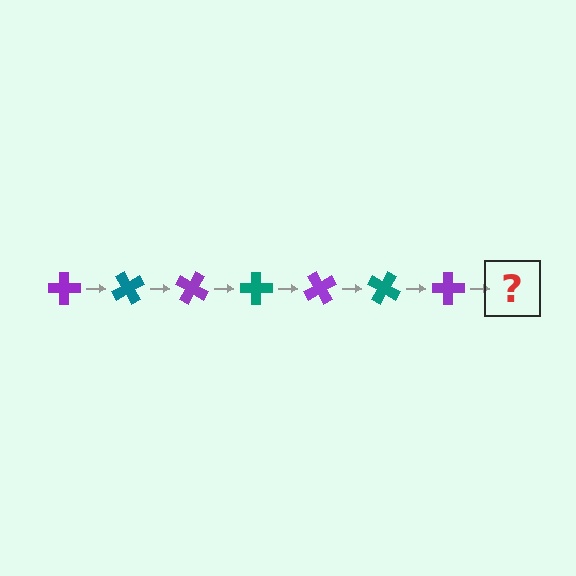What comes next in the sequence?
The next element should be a teal cross, rotated 420 degrees from the start.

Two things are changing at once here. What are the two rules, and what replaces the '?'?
The two rules are that it rotates 60 degrees each step and the color cycles through purple and teal. The '?' should be a teal cross, rotated 420 degrees from the start.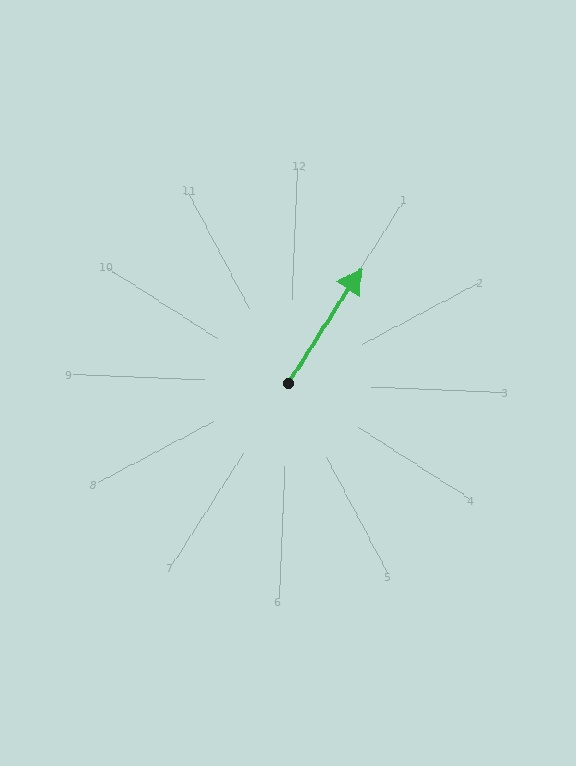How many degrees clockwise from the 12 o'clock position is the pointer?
Approximately 30 degrees.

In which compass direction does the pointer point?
Northeast.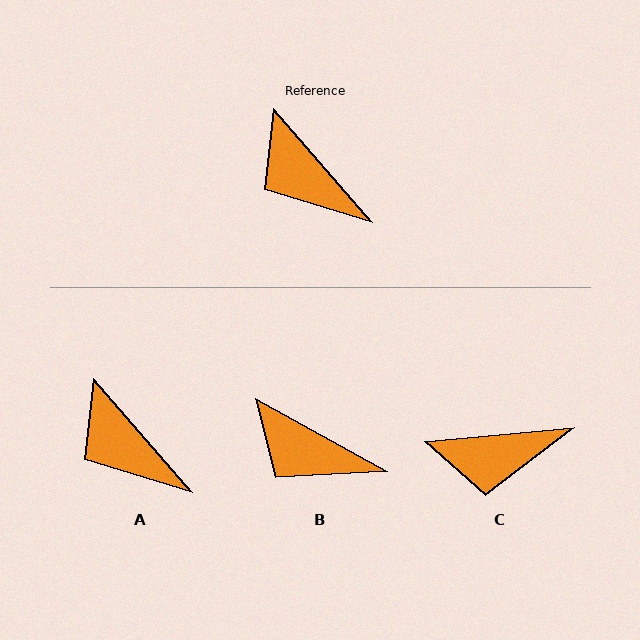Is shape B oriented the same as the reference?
No, it is off by about 20 degrees.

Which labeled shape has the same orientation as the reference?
A.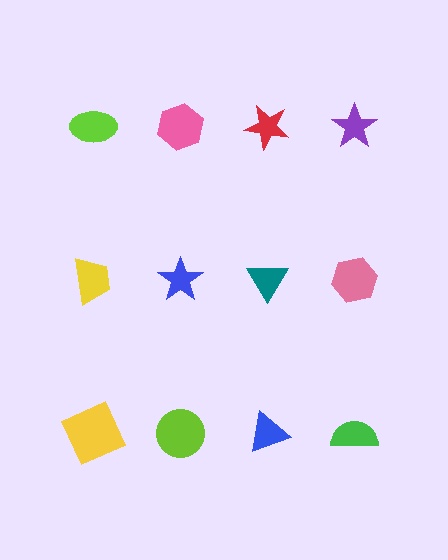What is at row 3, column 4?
A green semicircle.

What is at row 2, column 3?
A teal triangle.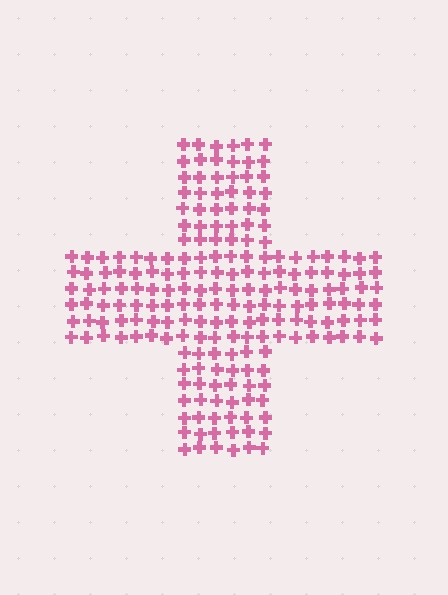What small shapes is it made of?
It is made of small crosses.